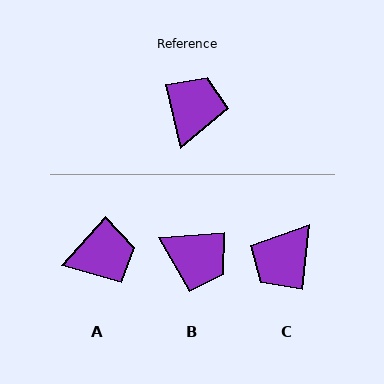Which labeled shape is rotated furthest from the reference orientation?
C, about 161 degrees away.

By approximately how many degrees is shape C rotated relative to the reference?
Approximately 161 degrees counter-clockwise.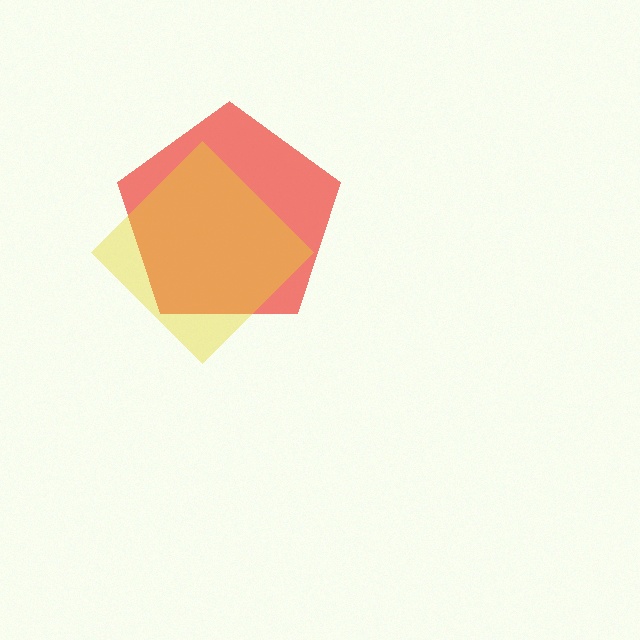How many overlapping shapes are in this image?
There are 2 overlapping shapes in the image.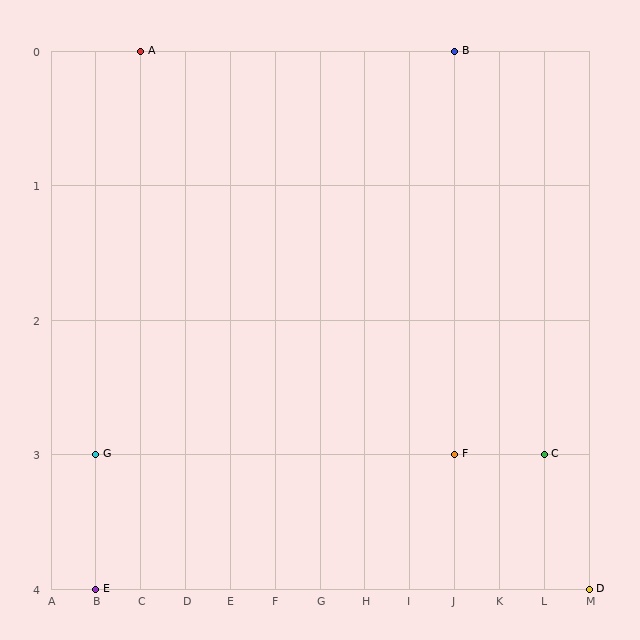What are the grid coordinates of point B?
Point B is at grid coordinates (J, 0).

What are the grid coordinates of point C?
Point C is at grid coordinates (L, 3).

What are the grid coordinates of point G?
Point G is at grid coordinates (B, 3).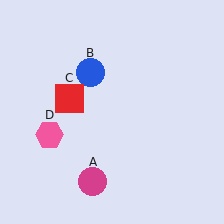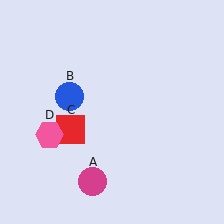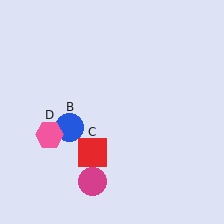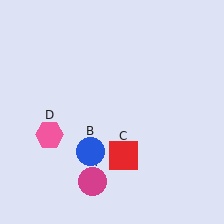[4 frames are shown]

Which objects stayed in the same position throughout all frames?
Magenta circle (object A) and pink hexagon (object D) remained stationary.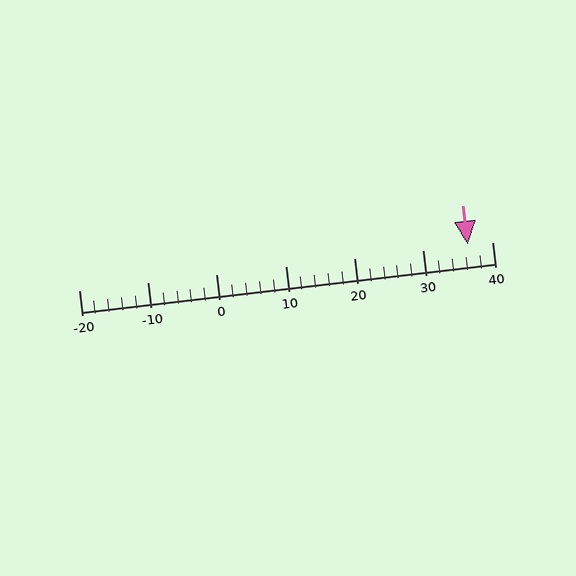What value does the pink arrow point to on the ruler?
The pink arrow points to approximately 36.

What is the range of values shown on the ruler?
The ruler shows values from -20 to 40.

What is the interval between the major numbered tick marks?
The major tick marks are spaced 10 units apart.